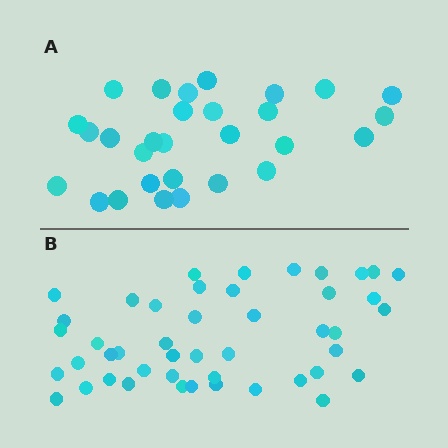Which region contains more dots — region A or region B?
Region B (the bottom region) has more dots.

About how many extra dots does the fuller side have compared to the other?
Region B has approximately 15 more dots than region A.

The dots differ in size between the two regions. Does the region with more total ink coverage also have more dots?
No. Region A has more total ink coverage because its dots are larger, but region B actually contains more individual dots. Total area can be misleading — the number of items is what matters here.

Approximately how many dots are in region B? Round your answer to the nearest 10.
About 50 dots. (The exact count is 46, which rounds to 50.)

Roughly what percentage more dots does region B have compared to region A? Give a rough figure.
About 60% more.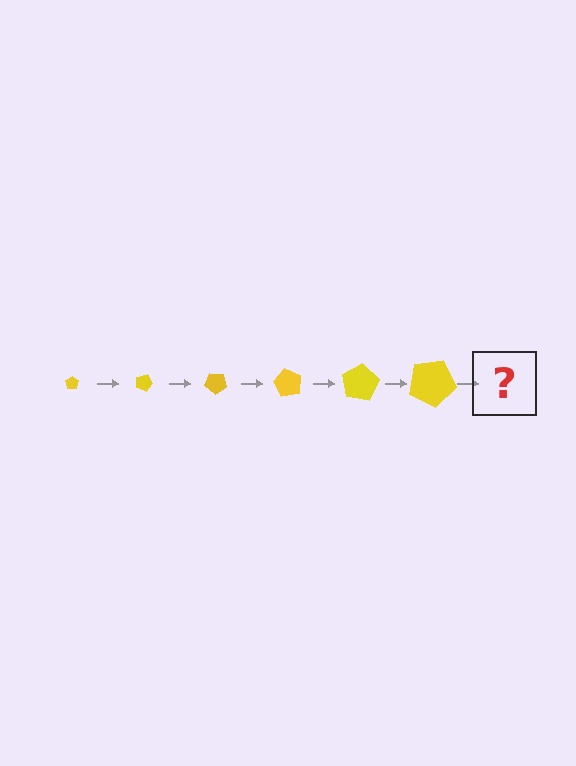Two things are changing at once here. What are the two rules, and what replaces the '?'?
The two rules are that the pentagon grows larger each step and it rotates 20 degrees each step. The '?' should be a pentagon, larger than the previous one and rotated 120 degrees from the start.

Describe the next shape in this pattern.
It should be a pentagon, larger than the previous one and rotated 120 degrees from the start.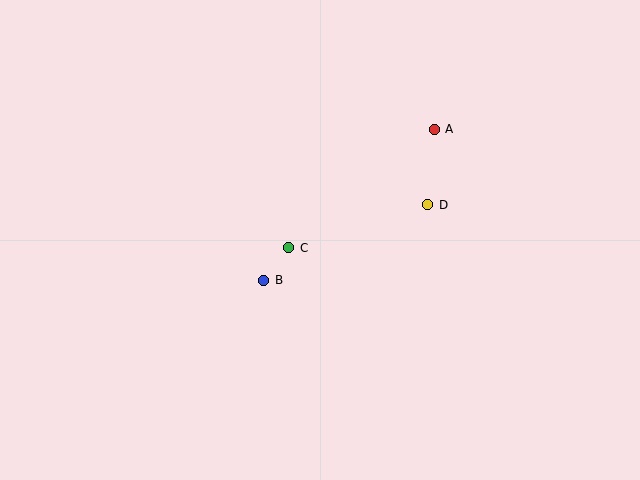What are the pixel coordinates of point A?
Point A is at (434, 129).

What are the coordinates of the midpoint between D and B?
The midpoint between D and B is at (346, 242).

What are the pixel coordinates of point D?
Point D is at (428, 205).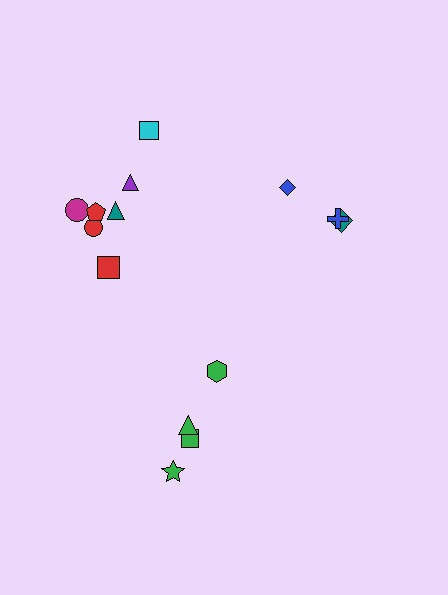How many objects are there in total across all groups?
There are 14 objects.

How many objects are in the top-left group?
There are 7 objects.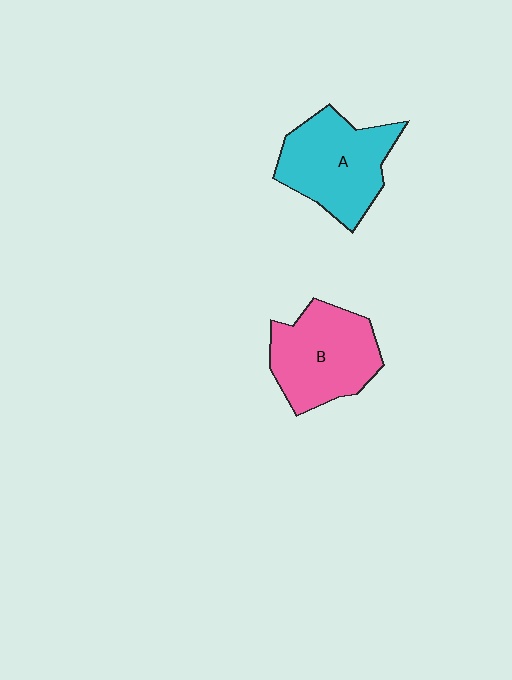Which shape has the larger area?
Shape A (cyan).